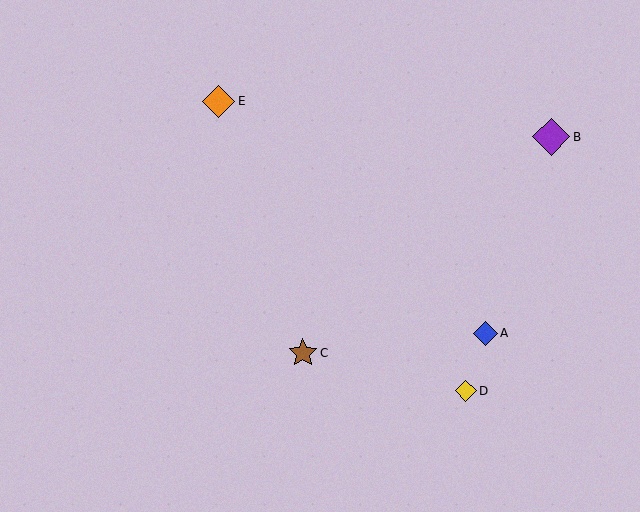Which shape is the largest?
The purple diamond (labeled B) is the largest.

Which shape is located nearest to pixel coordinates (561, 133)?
The purple diamond (labeled B) at (551, 137) is nearest to that location.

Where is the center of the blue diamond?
The center of the blue diamond is at (486, 333).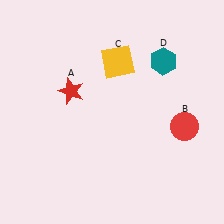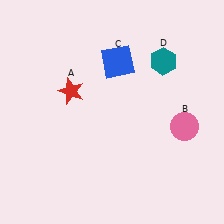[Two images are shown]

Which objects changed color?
B changed from red to pink. C changed from yellow to blue.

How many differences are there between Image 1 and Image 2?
There are 2 differences between the two images.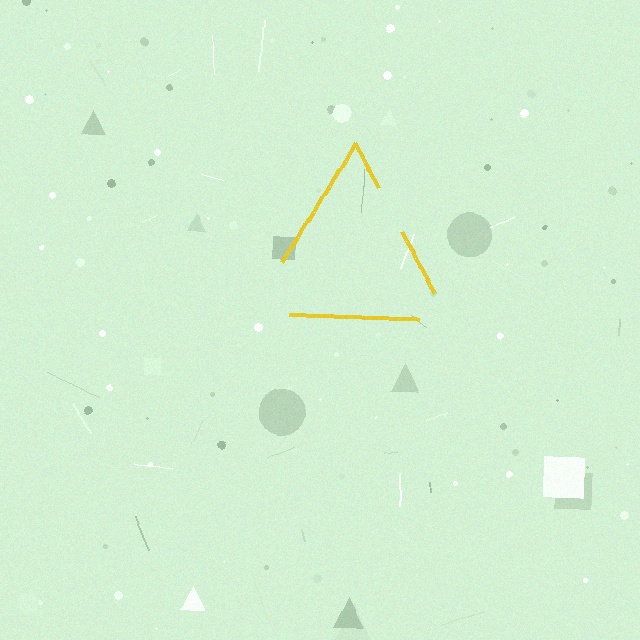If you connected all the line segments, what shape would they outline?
They would outline a triangle.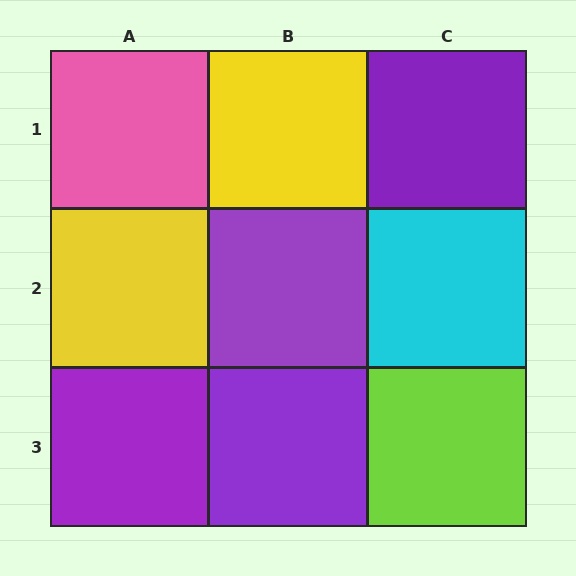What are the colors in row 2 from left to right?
Yellow, purple, cyan.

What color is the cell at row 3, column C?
Lime.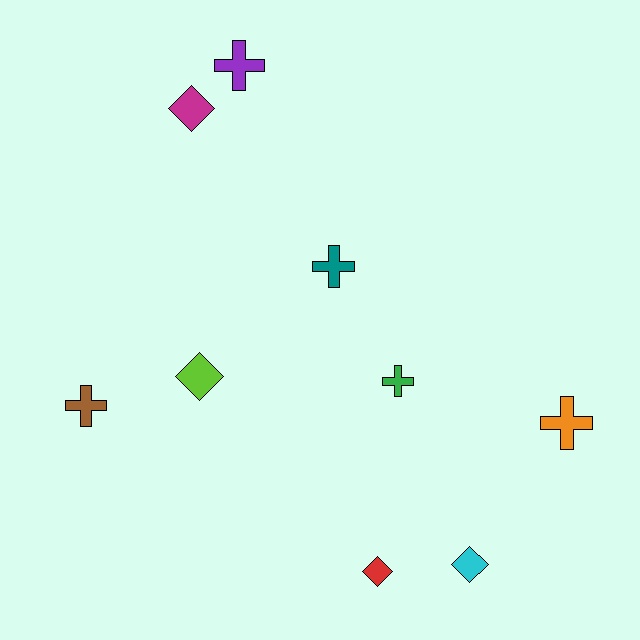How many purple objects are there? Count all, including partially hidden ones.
There is 1 purple object.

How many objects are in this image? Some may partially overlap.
There are 9 objects.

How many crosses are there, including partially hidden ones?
There are 5 crosses.